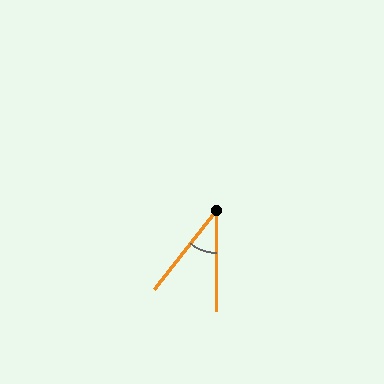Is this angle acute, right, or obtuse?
It is acute.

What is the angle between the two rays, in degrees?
Approximately 39 degrees.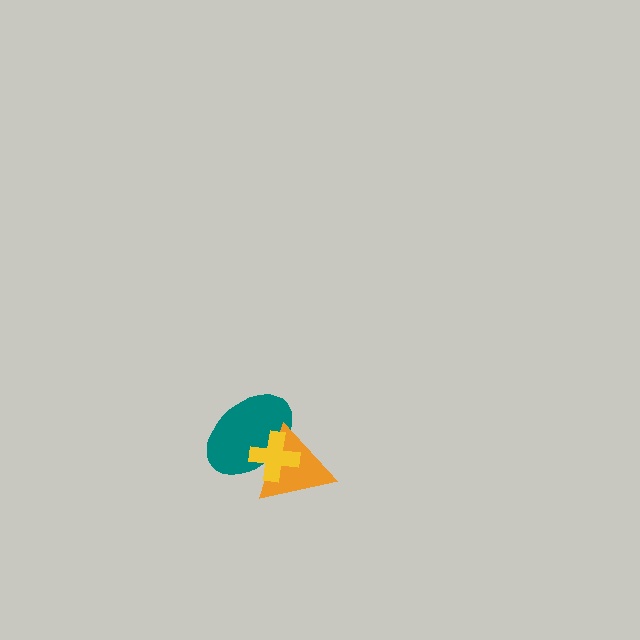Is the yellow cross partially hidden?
No, no other shape covers it.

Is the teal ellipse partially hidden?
Yes, it is partially covered by another shape.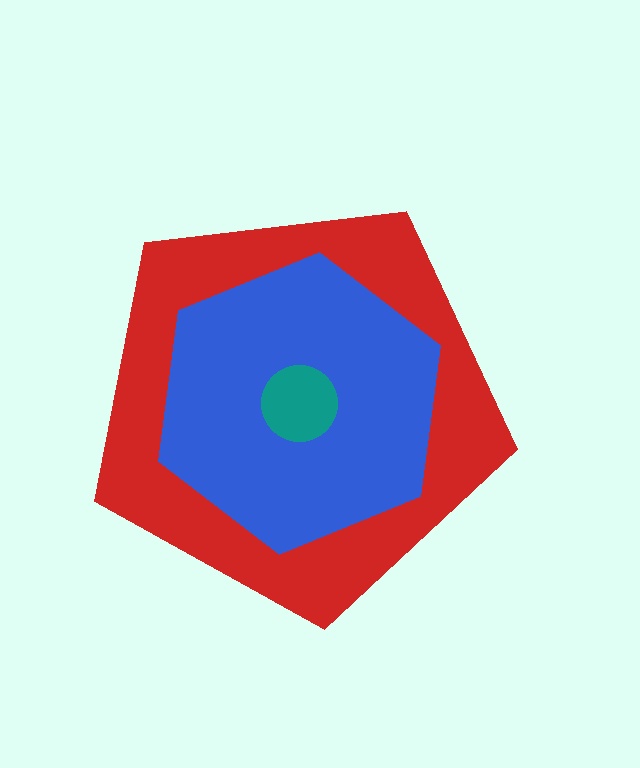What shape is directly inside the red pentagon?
The blue hexagon.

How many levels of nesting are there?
3.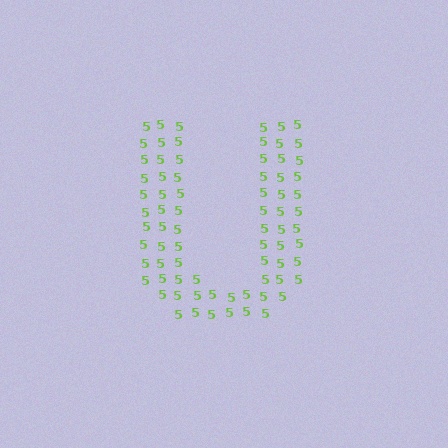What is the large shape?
The large shape is the letter U.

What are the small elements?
The small elements are digit 5's.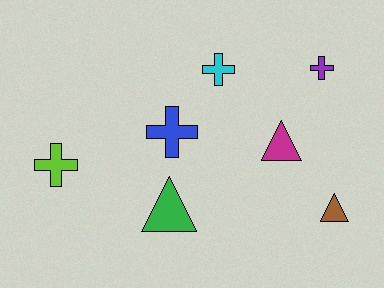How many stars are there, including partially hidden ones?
There are no stars.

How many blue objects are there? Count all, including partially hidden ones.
There is 1 blue object.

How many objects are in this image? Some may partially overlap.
There are 7 objects.